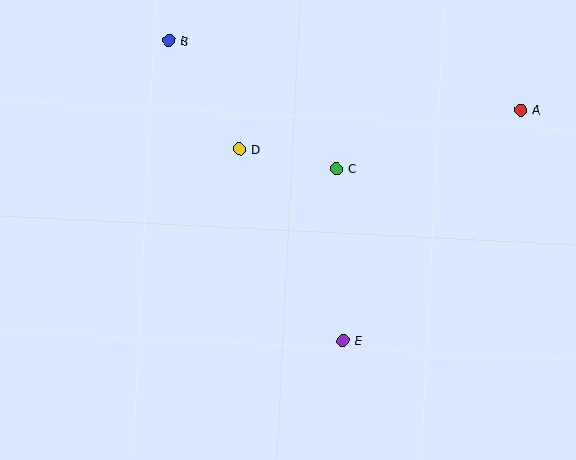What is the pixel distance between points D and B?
The distance between D and B is 130 pixels.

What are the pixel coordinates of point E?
Point E is at (343, 340).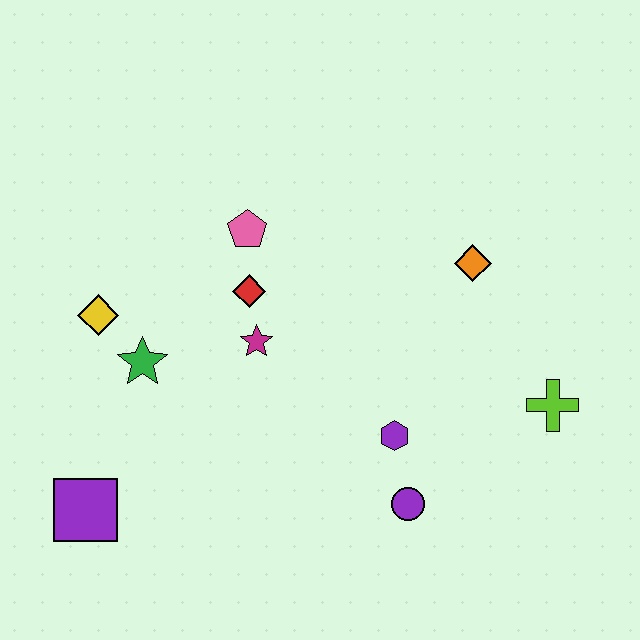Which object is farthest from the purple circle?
The yellow diamond is farthest from the purple circle.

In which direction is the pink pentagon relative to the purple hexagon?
The pink pentagon is above the purple hexagon.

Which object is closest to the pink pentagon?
The red diamond is closest to the pink pentagon.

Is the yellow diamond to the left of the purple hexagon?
Yes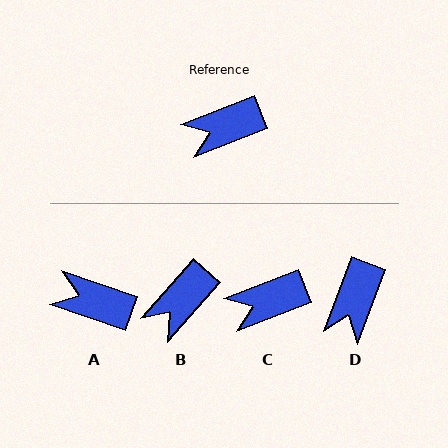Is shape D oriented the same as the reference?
No, it is off by about 49 degrees.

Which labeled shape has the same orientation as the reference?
C.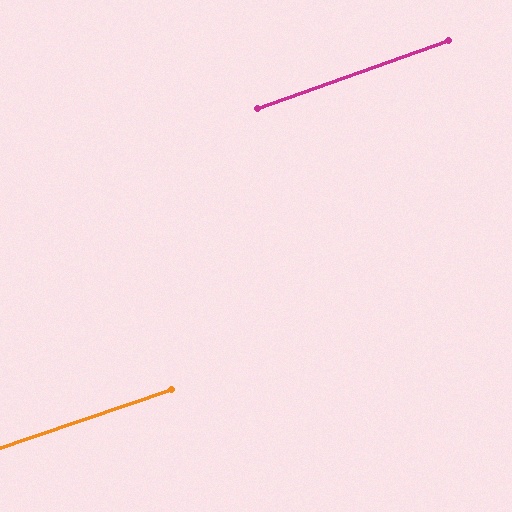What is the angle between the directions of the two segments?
Approximately 1 degree.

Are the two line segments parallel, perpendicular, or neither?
Parallel — their directions differ by only 0.9°.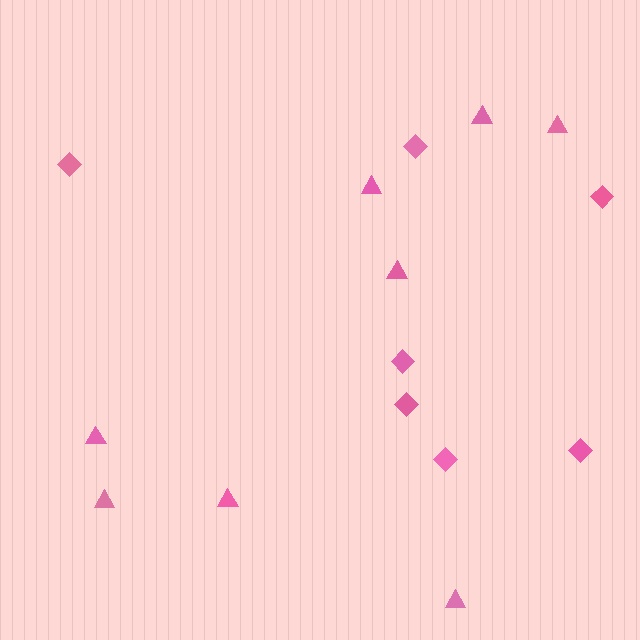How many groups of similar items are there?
There are 2 groups: one group of diamonds (7) and one group of triangles (8).